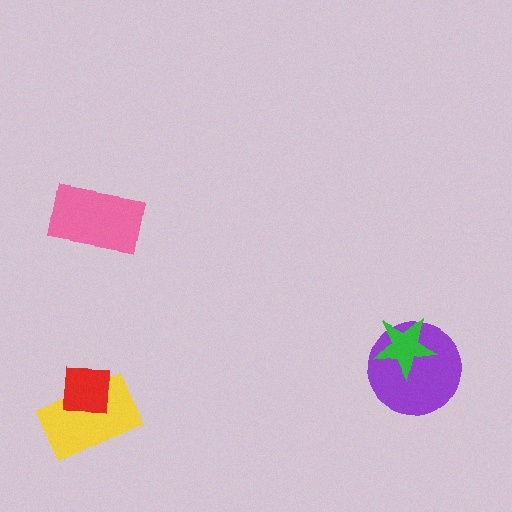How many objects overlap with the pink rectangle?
0 objects overlap with the pink rectangle.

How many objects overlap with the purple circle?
1 object overlaps with the purple circle.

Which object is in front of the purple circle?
The green star is in front of the purple circle.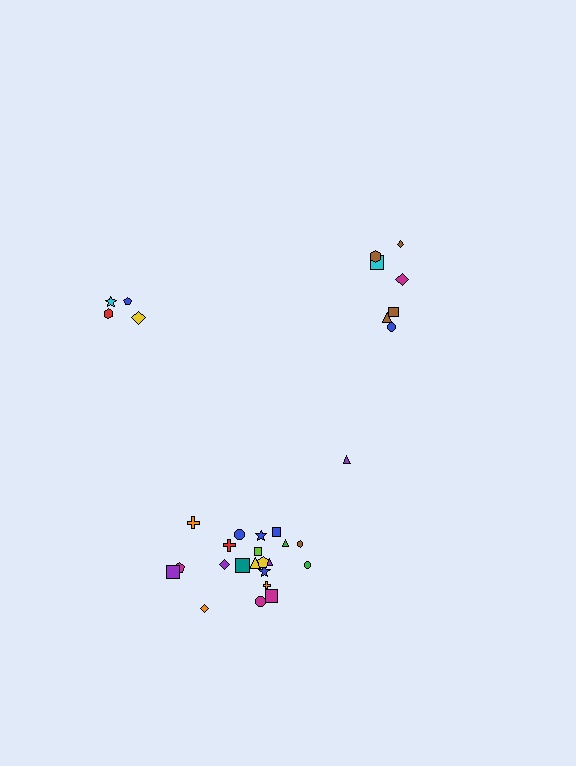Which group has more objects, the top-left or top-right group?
The top-right group.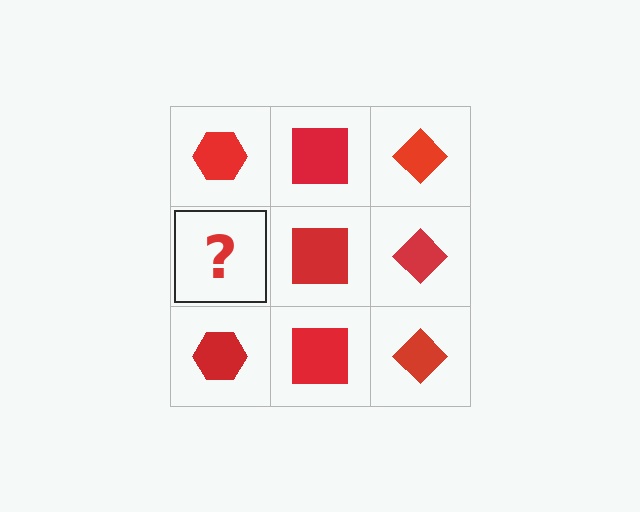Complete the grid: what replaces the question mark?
The question mark should be replaced with a red hexagon.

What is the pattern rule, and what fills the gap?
The rule is that each column has a consistent shape. The gap should be filled with a red hexagon.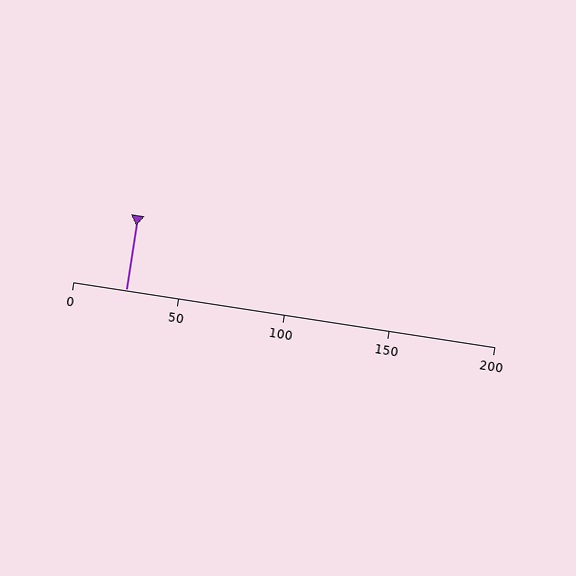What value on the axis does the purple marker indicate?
The marker indicates approximately 25.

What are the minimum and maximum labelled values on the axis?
The axis runs from 0 to 200.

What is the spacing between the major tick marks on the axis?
The major ticks are spaced 50 apart.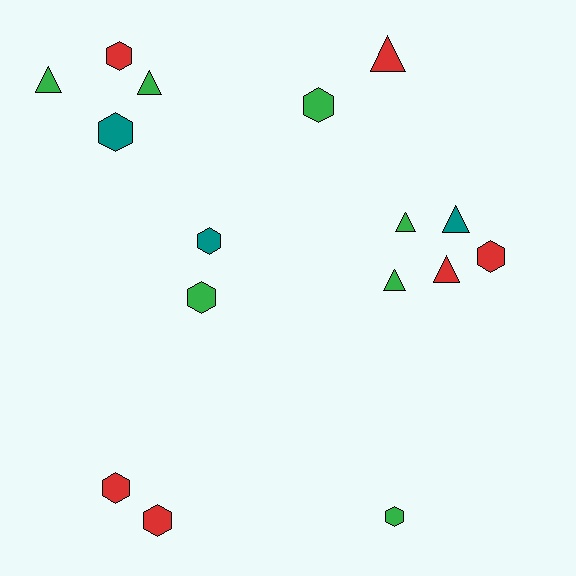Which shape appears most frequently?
Hexagon, with 9 objects.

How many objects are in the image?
There are 16 objects.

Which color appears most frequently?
Green, with 7 objects.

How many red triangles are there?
There are 2 red triangles.